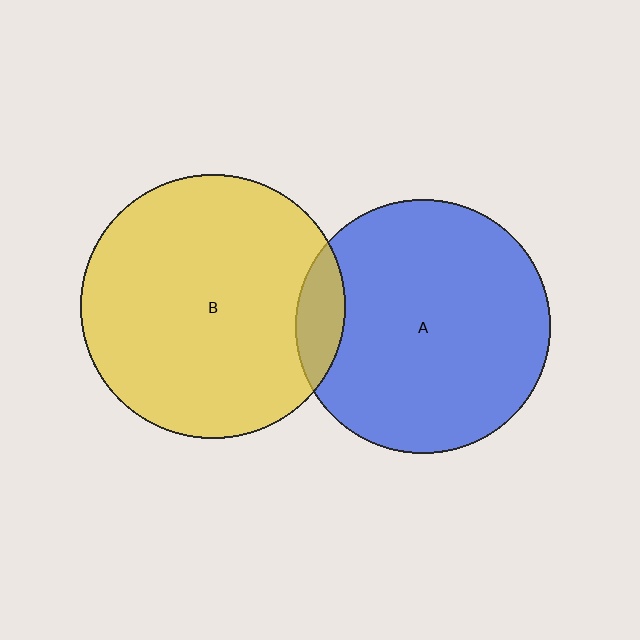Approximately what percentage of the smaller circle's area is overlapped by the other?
Approximately 10%.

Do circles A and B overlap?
Yes.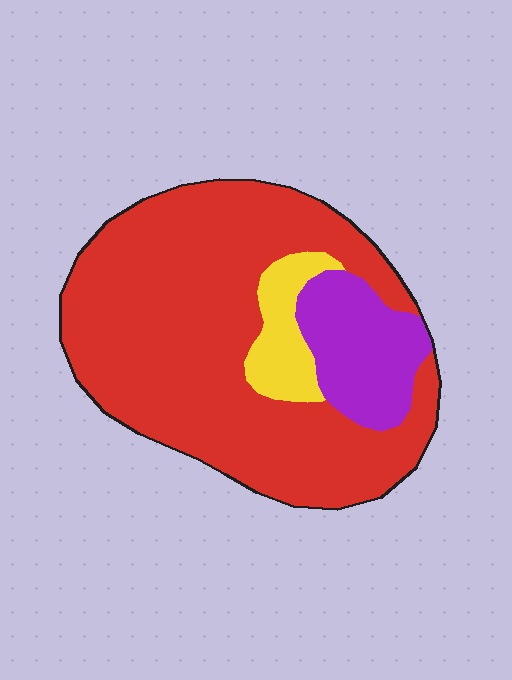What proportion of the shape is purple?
Purple takes up about one sixth (1/6) of the shape.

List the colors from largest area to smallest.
From largest to smallest: red, purple, yellow.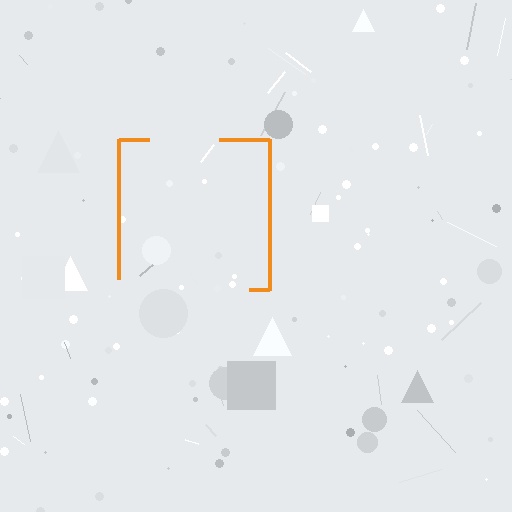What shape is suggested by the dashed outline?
The dashed outline suggests a square.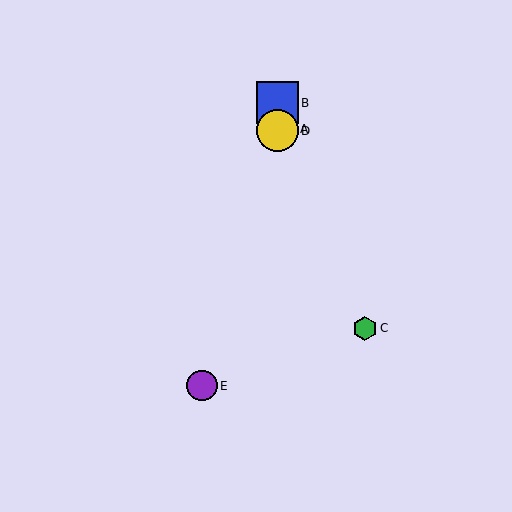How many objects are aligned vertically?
3 objects (A, B, D) are aligned vertically.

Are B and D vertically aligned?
Yes, both are at x≈277.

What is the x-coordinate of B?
Object B is at x≈277.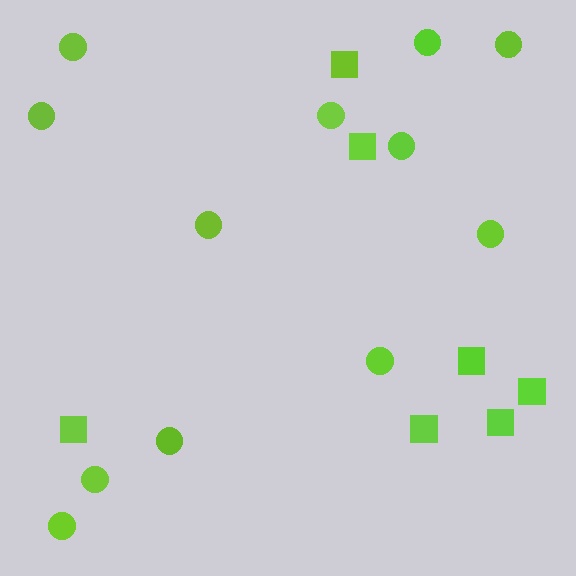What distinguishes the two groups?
There are 2 groups: one group of circles (12) and one group of squares (7).